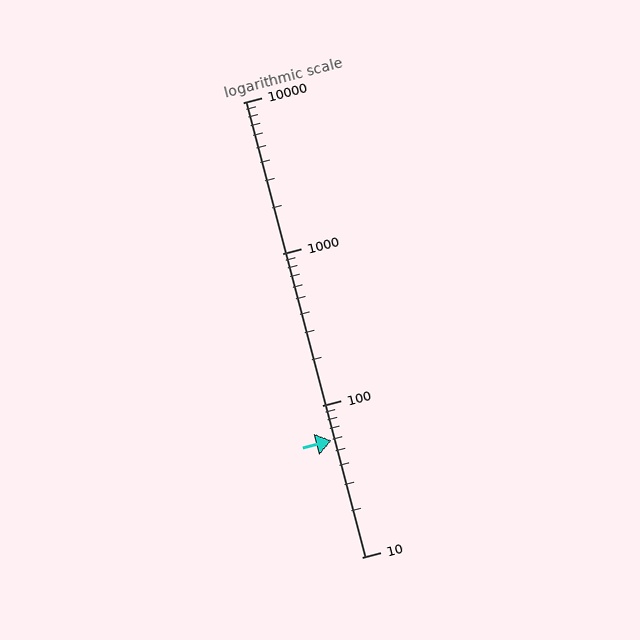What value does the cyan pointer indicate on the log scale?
The pointer indicates approximately 59.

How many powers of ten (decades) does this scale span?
The scale spans 3 decades, from 10 to 10000.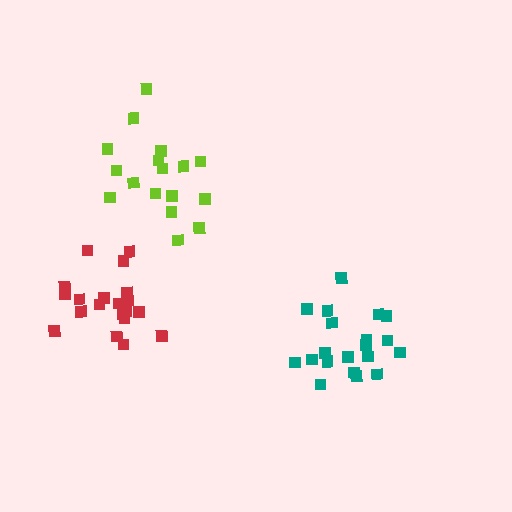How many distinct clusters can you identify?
There are 3 distinct clusters.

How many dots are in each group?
Group 1: 20 dots, Group 2: 20 dots, Group 3: 17 dots (57 total).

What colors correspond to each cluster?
The clusters are colored: teal, red, lime.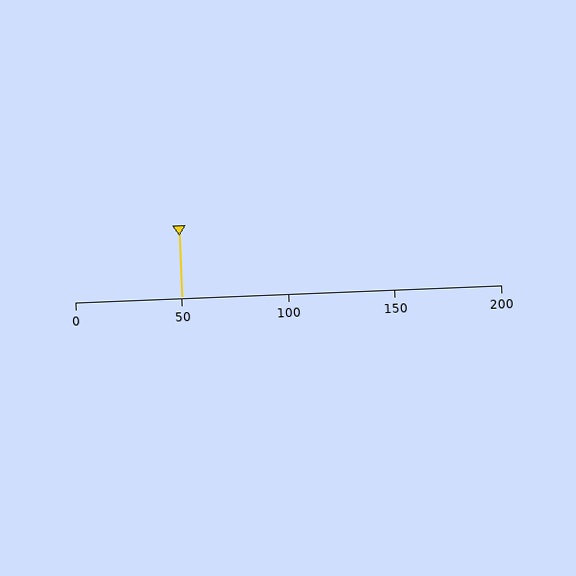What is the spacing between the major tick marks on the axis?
The major ticks are spaced 50 apart.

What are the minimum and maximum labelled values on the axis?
The axis runs from 0 to 200.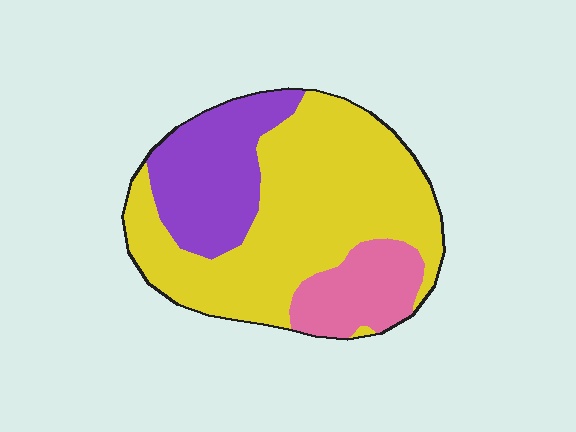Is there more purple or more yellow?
Yellow.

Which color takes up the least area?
Pink, at roughly 15%.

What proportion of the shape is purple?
Purple takes up about one quarter (1/4) of the shape.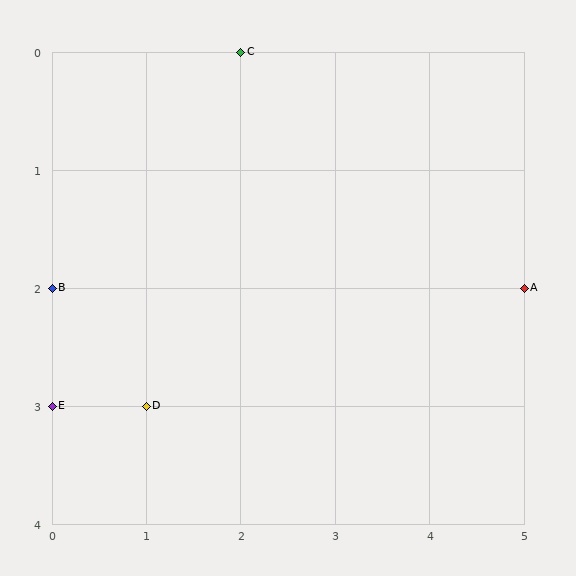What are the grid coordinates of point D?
Point D is at grid coordinates (1, 3).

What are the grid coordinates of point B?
Point B is at grid coordinates (0, 2).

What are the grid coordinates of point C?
Point C is at grid coordinates (2, 0).